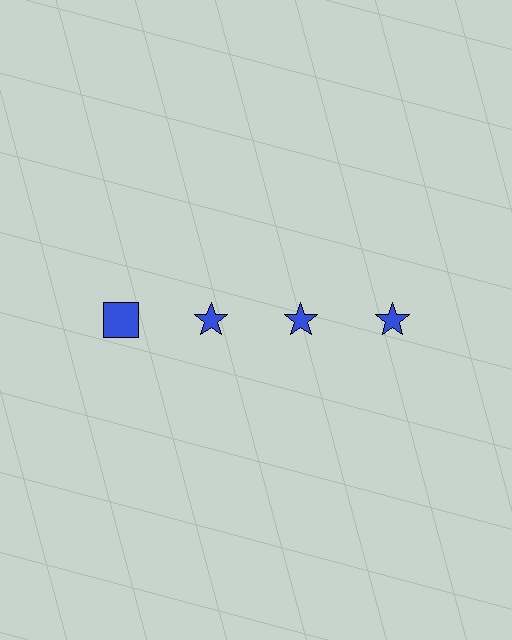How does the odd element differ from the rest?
It has a different shape: square instead of star.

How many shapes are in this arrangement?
There are 4 shapes arranged in a grid pattern.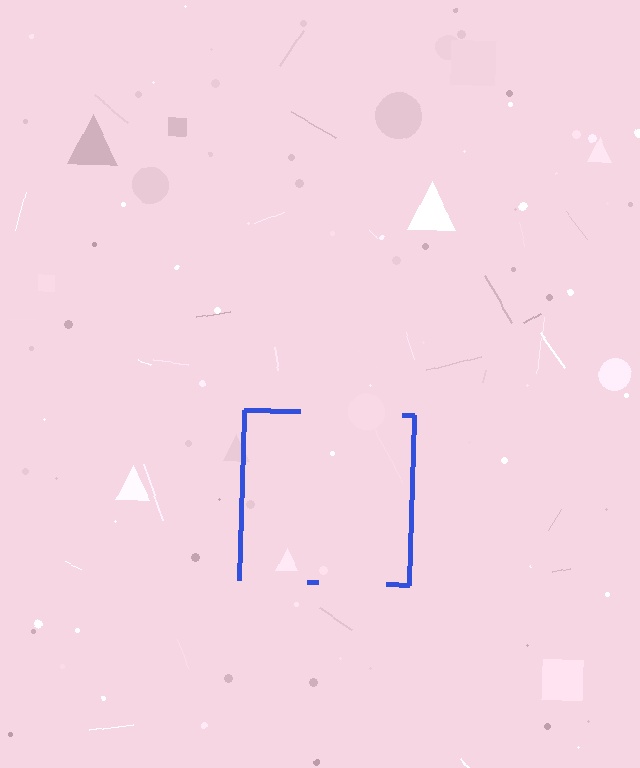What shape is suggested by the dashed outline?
The dashed outline suggests a square.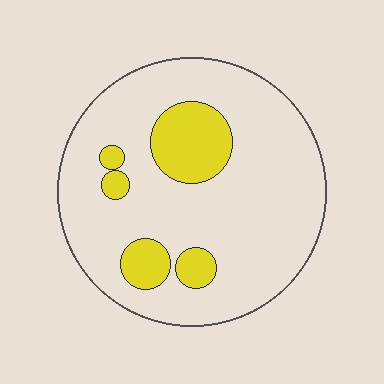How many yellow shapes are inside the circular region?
5.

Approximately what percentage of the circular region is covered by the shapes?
Approximately 20%.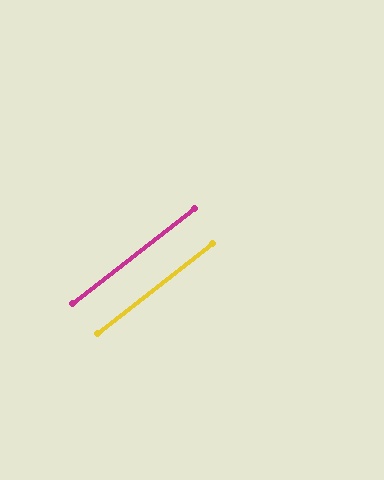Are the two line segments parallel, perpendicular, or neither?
Parallel — their directions differ by only 0.0°.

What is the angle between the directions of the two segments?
Approximately 0 degrees.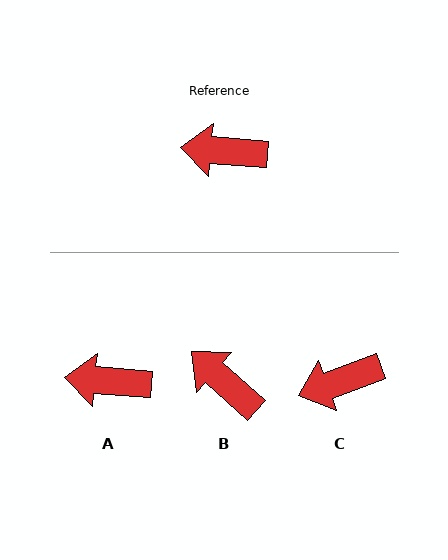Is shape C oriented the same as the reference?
No, it is off by about 24 degrees.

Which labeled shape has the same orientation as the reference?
A.